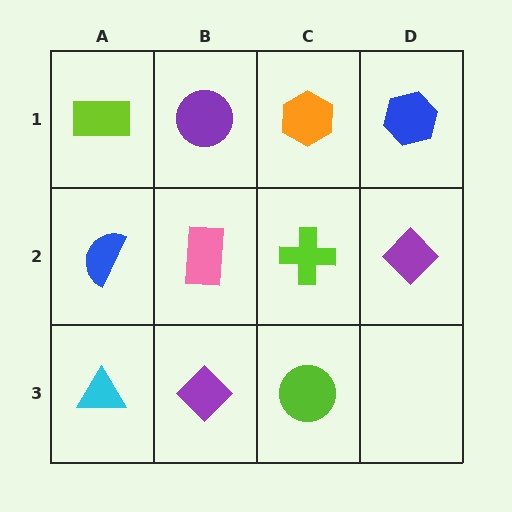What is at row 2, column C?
A lime cross.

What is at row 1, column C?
An orange hexagon.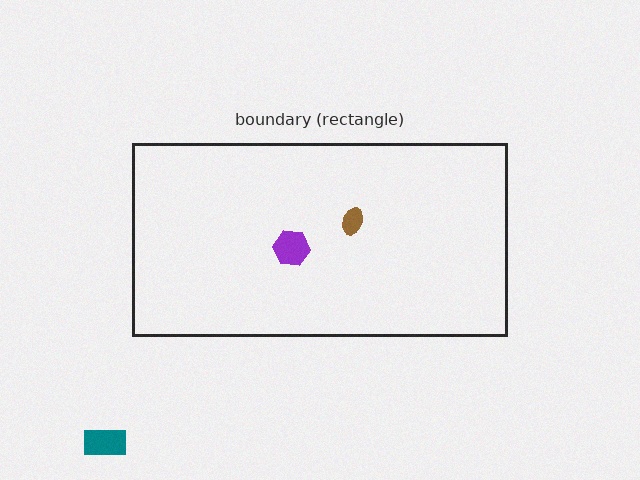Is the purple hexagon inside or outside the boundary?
Inside.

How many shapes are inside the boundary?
2 inside, 1 outside.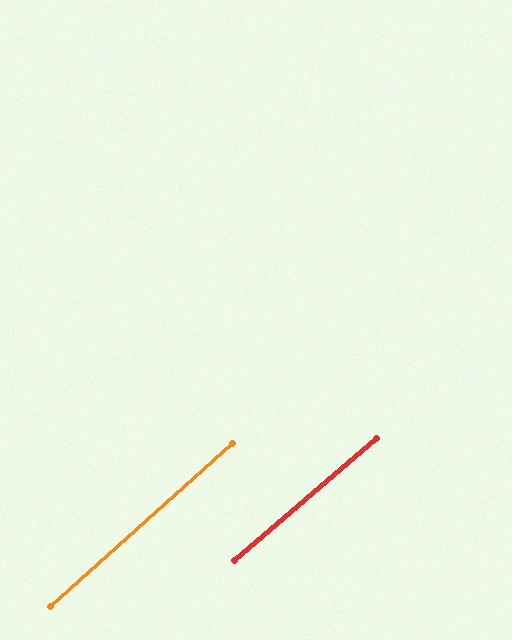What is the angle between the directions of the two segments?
Approximately 1 degree.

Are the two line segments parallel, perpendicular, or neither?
Parallel — their directions differ by only 1.3°.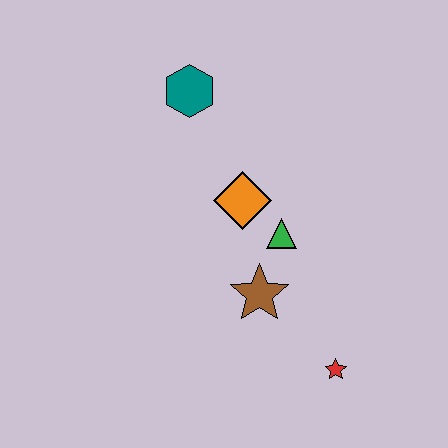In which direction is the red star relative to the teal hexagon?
The red star is below the teal hexagon.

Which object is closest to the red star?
The brown star is closest to the red star.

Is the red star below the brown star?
Yes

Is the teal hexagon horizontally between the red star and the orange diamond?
No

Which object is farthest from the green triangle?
The teal hexagon is farthest from the green triangle.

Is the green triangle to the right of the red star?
No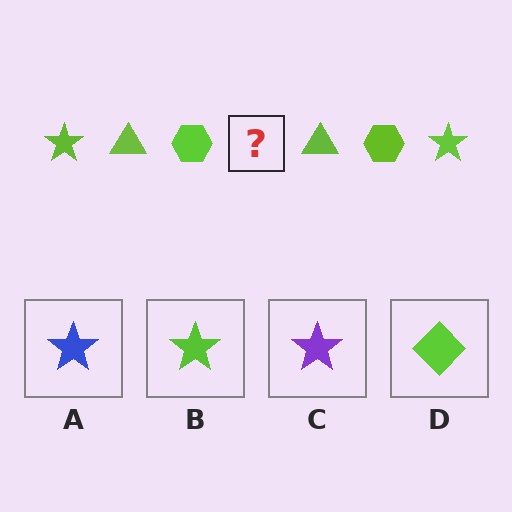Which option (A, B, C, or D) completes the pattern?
B.